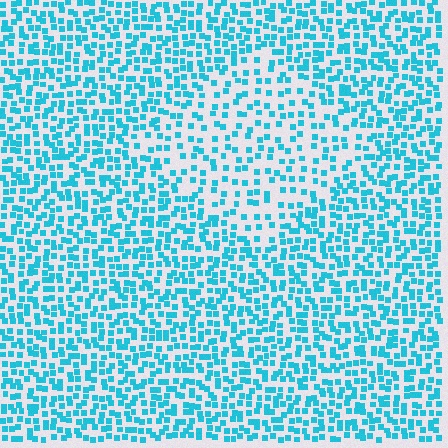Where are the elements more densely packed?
The elements are more densely packed outside the diamond boundary.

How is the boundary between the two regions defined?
The boundary is defined by a change in element density (approximately 1.8x ratio). All elements are the same color, size, and shape.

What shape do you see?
I see a diamond.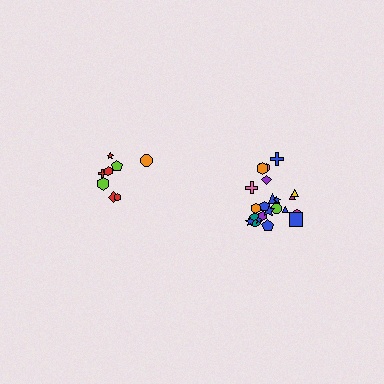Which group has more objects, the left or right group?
The right group.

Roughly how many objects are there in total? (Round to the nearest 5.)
Roughly 30 objects in total.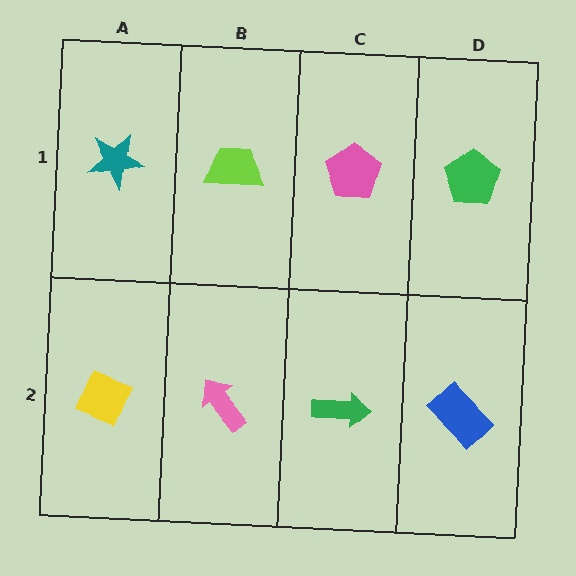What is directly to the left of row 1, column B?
A teal star.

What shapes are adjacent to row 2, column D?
A green pentagon (row 1, column D), a green arrow (row 2, column C).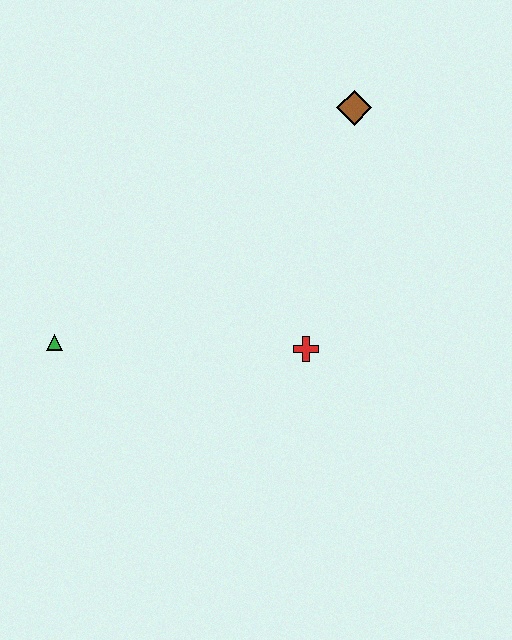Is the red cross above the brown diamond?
No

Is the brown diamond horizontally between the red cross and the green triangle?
No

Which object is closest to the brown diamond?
The red cross is closest to the brown diamond.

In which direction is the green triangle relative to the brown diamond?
The green triangle is to the left of the brown diamond.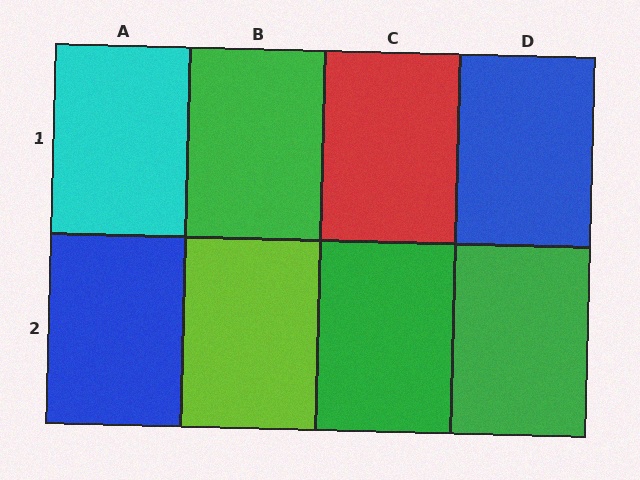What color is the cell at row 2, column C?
Green.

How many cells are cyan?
1 cell is cyan.